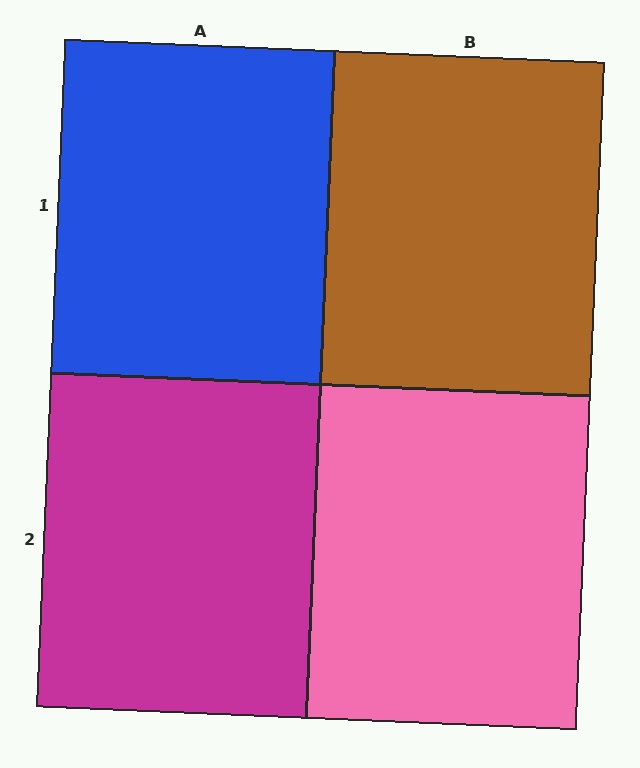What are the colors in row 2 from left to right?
Magenta, pink.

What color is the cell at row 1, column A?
Blue.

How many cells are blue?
1 cell is blue.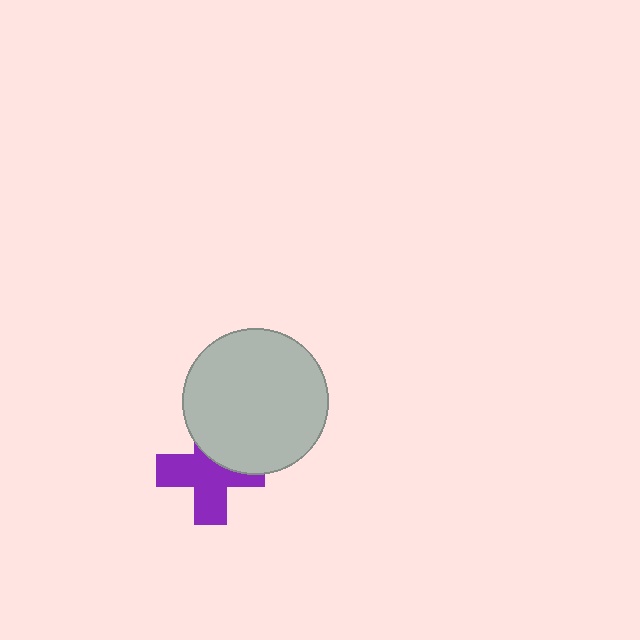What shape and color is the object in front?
The object in front is a light gray circle.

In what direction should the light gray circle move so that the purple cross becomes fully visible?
The light gray circle should move up. That is the shortest direction to clear the overlap and leave the purple cross fully visible.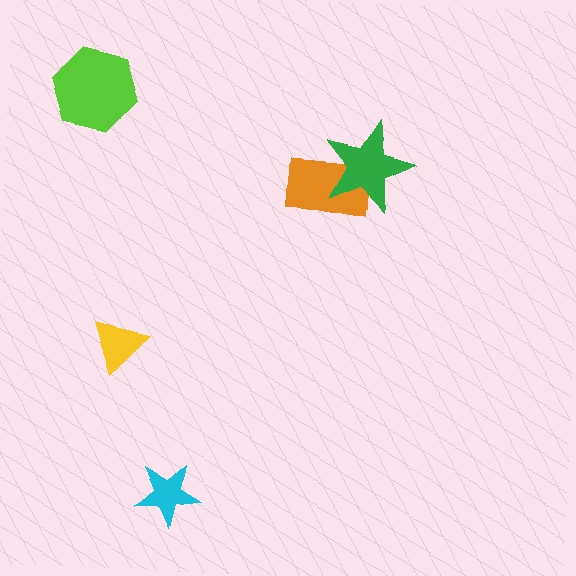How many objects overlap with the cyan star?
0 objects overlap with the cyan star.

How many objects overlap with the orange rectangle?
1 object overlaps with the orange rectangle.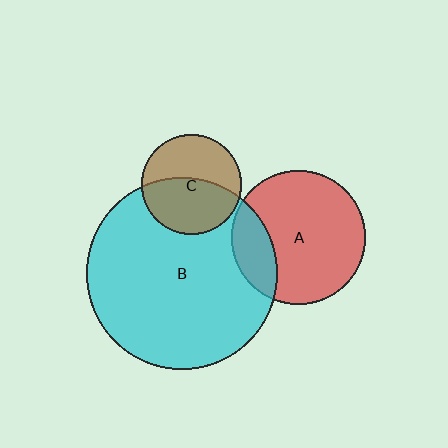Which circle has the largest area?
Circle B (cyan).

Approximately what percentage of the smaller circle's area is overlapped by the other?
Approximately 20%.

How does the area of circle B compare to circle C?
Approximately 3.7 times.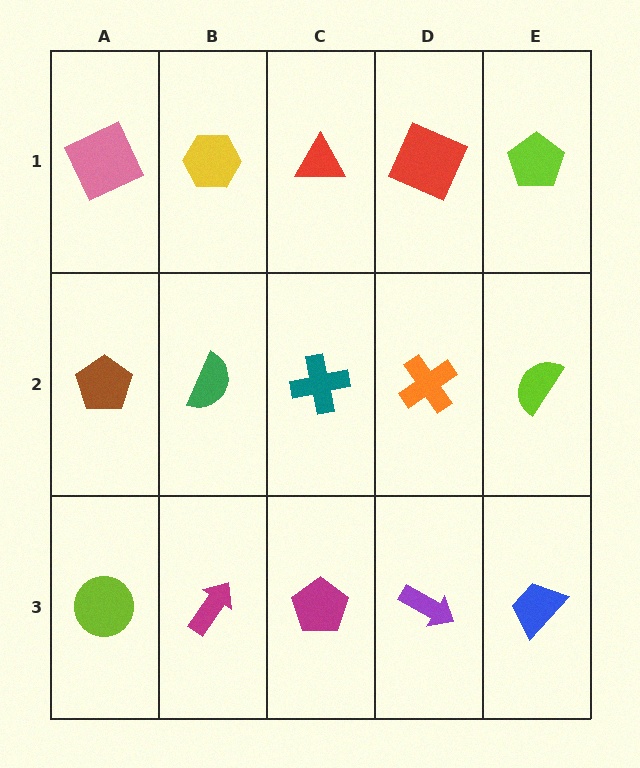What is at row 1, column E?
A lime pentagon.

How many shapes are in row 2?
5 shapes.